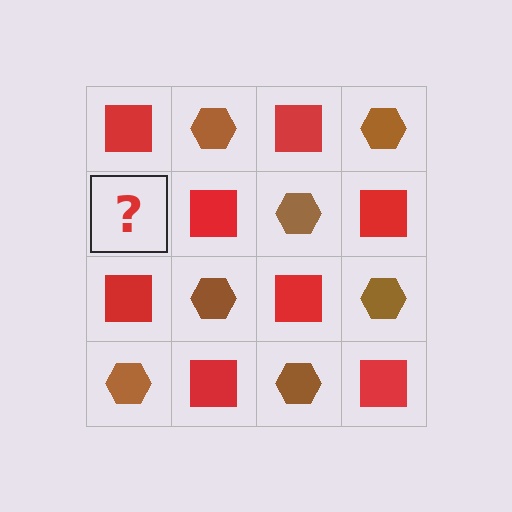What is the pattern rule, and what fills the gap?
The rule is that it alternates red square and brown hexagon in a checkerboard pattern. The gap should be filled with a brown hexagon.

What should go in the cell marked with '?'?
The missing cell should contain a brown hexagon.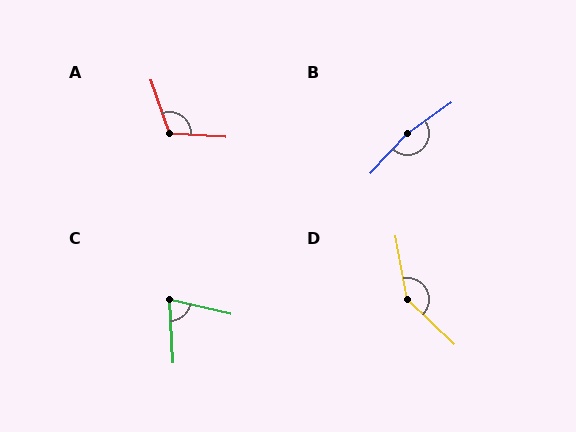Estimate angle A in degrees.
Approximately 113 degrees.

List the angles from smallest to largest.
C (73°), A (113°), D (144°), B (168°).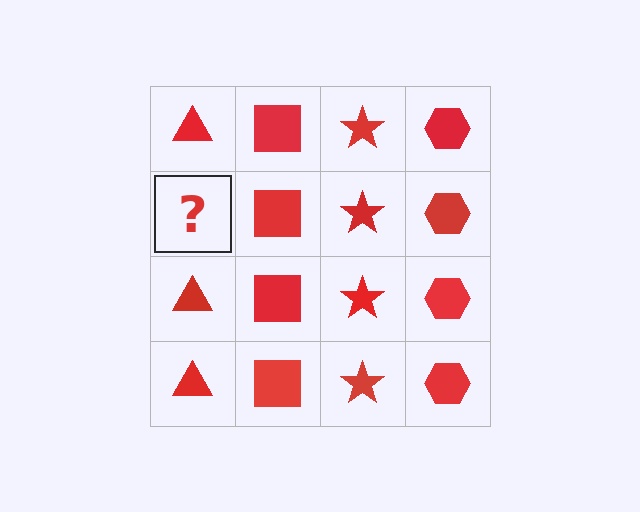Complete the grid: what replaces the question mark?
The question mark should be replaced with a red triangle.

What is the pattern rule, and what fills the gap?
The rule is that each column has a consistent shape. The gap should be filled with a red triangle.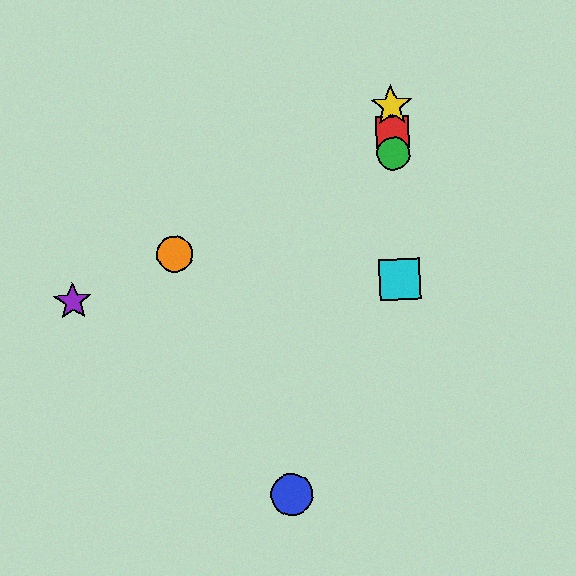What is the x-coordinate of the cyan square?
The cyan square is at x≈400.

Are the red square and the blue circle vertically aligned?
No, the red square is at x≈392 and the blue circle is at x≈292.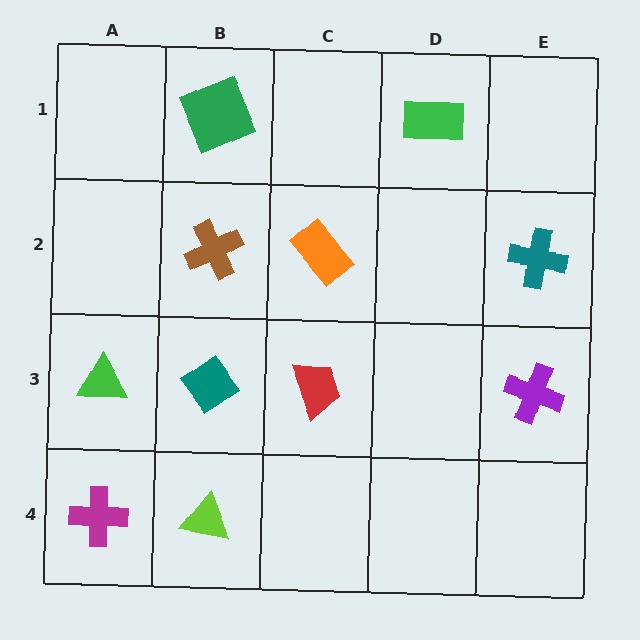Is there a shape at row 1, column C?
No, that cell is empty.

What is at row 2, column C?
An orange rectangle.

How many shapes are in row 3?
4 shapes.